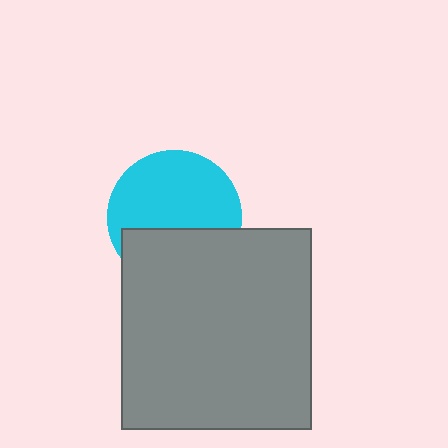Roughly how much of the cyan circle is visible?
About half of it is visible (roughly 61%).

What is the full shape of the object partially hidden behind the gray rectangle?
The partially hidden object is a cyan circle.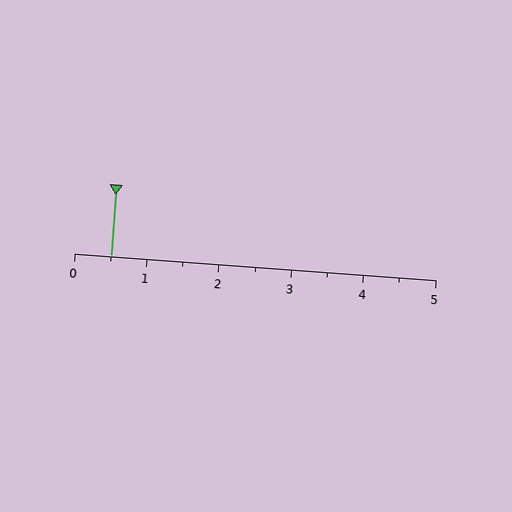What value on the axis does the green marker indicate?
The marker indicates approximately 0.5.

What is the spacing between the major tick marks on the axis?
The major ticks are spaced 1 apart.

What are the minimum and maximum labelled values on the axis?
The axis runs from 0 to 5.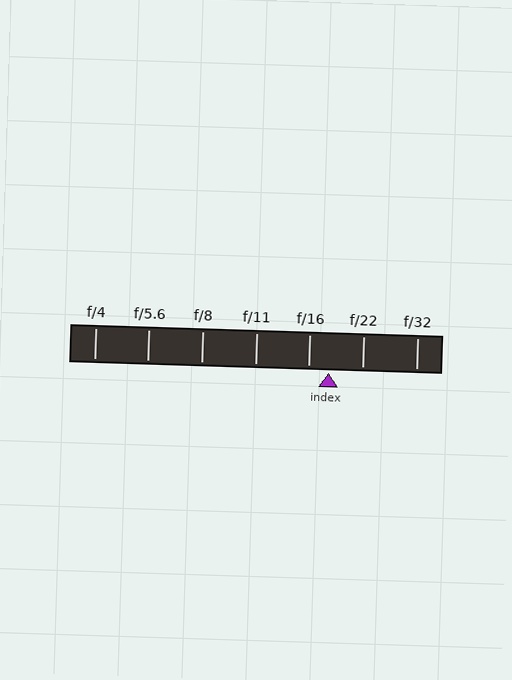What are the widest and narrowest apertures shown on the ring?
The widest aperture shown is f/4 and the narrowest is f/32.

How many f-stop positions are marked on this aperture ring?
There are 7 f-stop positions marked.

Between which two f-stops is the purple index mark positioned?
The index mark is between f/16 and f/22.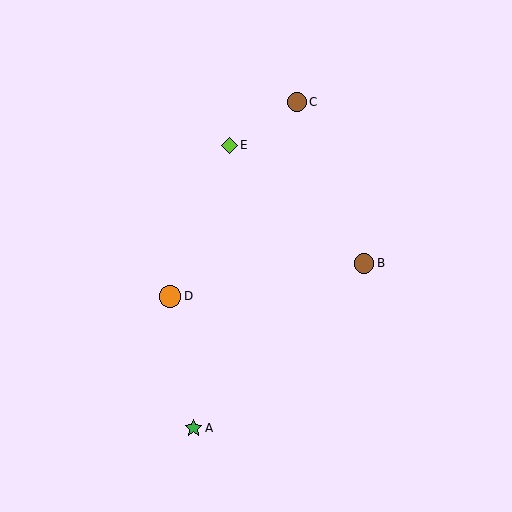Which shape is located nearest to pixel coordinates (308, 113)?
The brown circle (labeled C) at (297, 102) is nearest to that location.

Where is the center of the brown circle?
The center of the brown circle is at (297, 102).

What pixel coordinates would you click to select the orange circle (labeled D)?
Click at (170, 296) to select the orange circle D.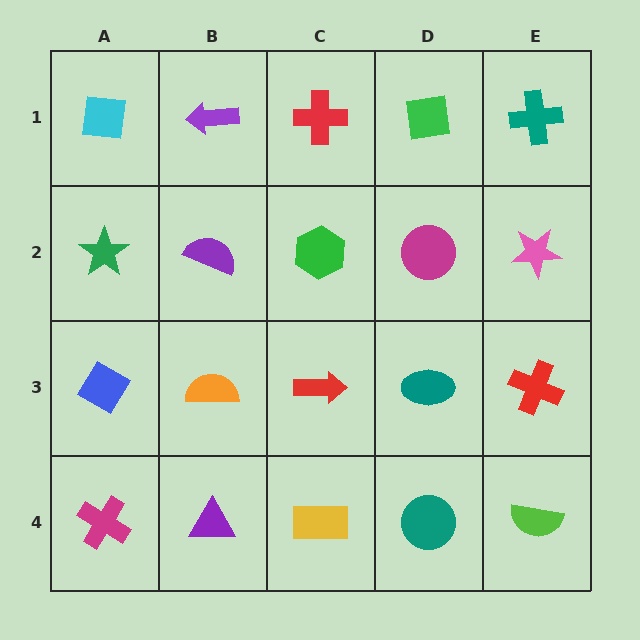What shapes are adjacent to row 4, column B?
An orange semicircle (row 3, column B), a magenta cross (row 4, column A), a yellow rectangle (row 4, column C).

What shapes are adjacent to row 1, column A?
A green star (row 2, column A), a purple arrow (row 1, column B).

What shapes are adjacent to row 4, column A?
A blue diamond (row 3, column A), a purple triangle (row 4, column B).